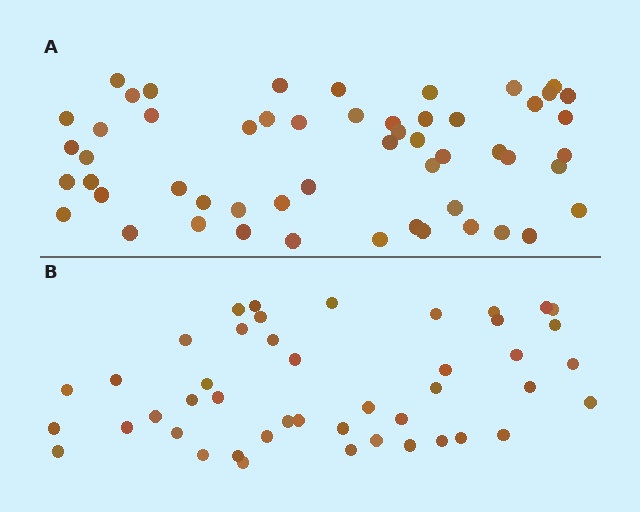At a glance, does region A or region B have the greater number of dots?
Region A (the top region) has more dots.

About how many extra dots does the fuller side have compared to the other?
Region A has roughly 8 or so more dots than region B.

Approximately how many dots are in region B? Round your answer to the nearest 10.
About 40 dots. (The exact count is 45, which rounds to 40.)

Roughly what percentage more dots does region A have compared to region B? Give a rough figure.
About 20% more.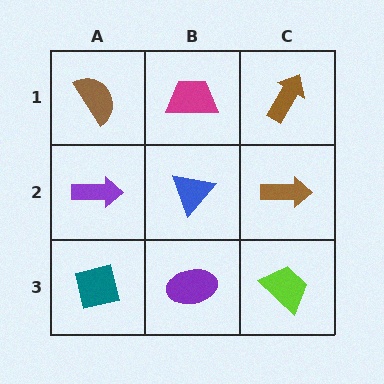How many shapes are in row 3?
3 shapes.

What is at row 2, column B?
A blue triangle.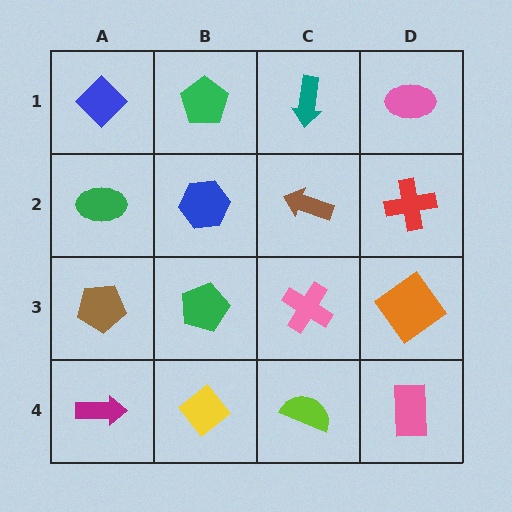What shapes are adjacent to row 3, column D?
A red cross (row 2, column D), a pink rectangle (row 4, column D), a pink cross (row 3, column C).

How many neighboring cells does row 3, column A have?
3.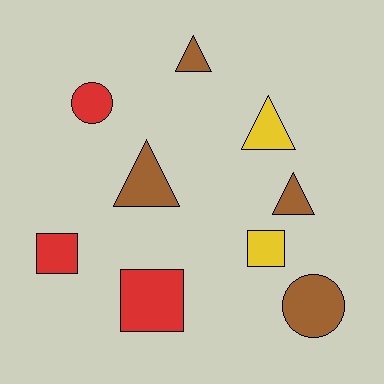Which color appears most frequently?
Brown, with 4 objects.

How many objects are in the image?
There are 9 objects.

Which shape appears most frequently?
Triangle, with 4 objects.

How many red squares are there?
There are 2 red squares.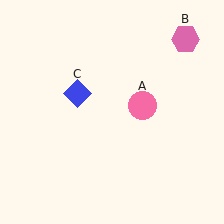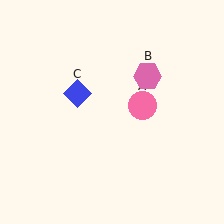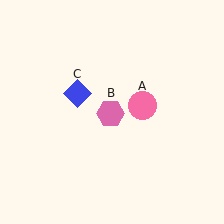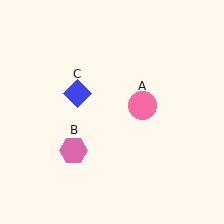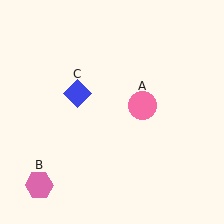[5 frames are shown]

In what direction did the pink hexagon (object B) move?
The pink hexagon (object B) moved down and to the left.